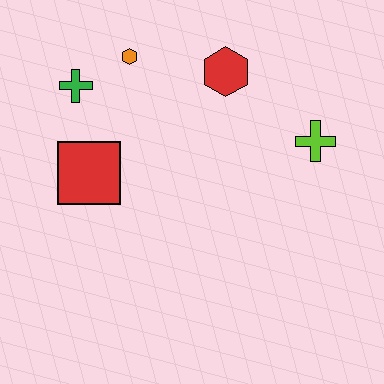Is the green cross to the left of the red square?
Yes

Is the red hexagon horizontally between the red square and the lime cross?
Yes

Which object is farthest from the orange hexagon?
The lime cross is farthest from the orange hexagon.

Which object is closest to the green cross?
The orange hexagon is closest to the green cross.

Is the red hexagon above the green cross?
Yes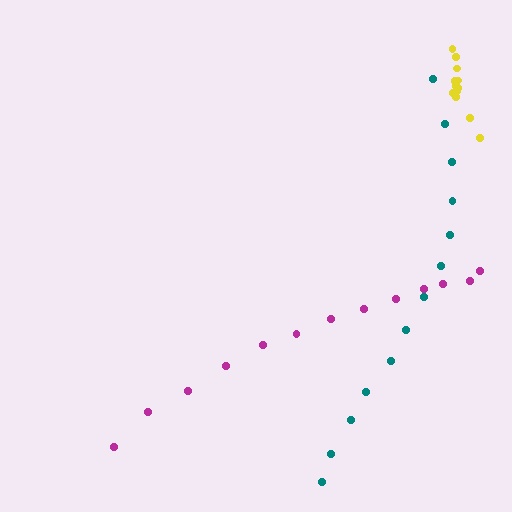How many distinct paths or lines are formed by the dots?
There are 3 distinct paths.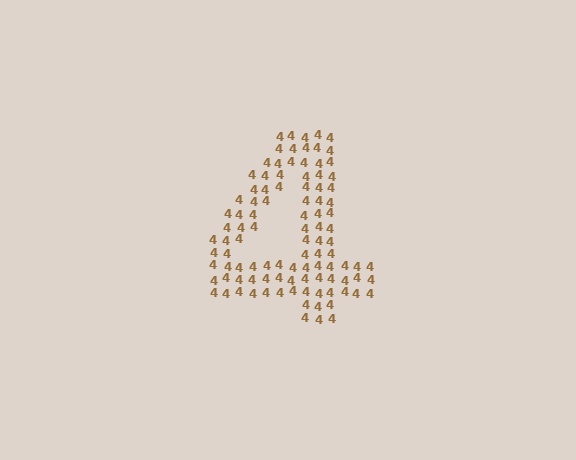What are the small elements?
The small elements are digit 4's.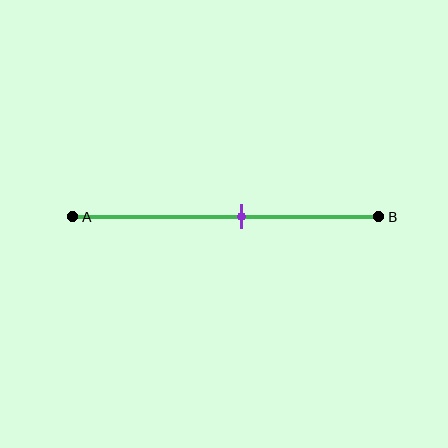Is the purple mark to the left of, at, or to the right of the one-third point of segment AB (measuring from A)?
The purple mark is to the right of the one-third point of segment AB.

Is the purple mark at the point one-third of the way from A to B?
No, the mark is at about 55% from A, not at the 33% one-third point.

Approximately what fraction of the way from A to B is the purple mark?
The purple mark is approximately 55% of the way from A to B.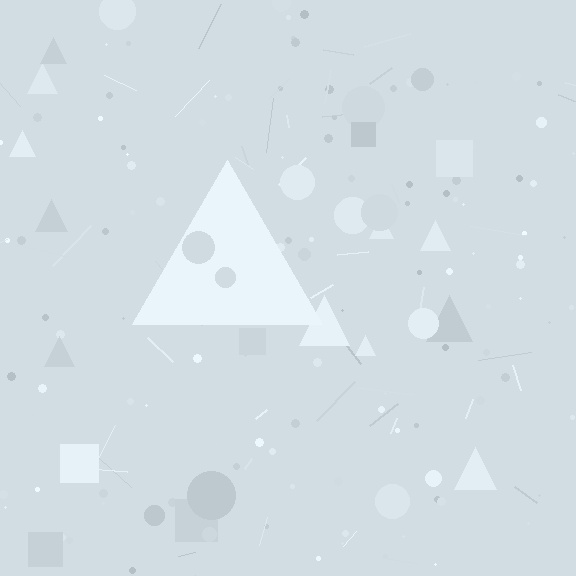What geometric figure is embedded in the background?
A triangle is embedded in the background.